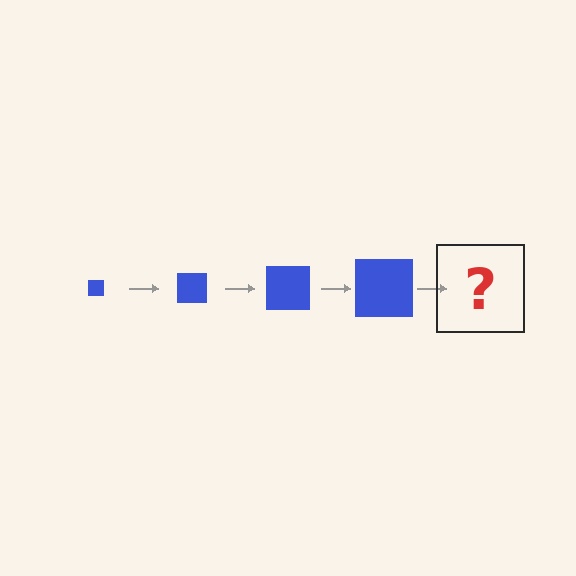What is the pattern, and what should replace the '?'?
The pattern is that the square gets progressively larger each step. The '?' should be a blue square, larger than the previous one.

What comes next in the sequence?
The next element should be a blue square, larger than the previous one.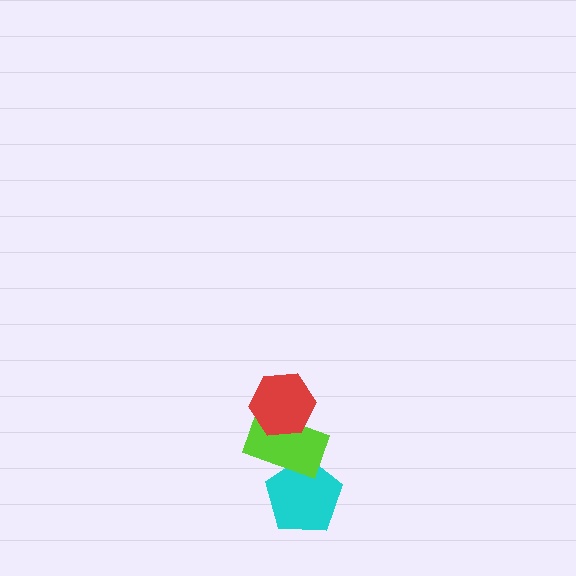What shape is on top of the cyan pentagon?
The lime rectangle is on top of the cyan pentagon.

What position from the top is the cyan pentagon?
The cyan pentagon is 3rd from the top.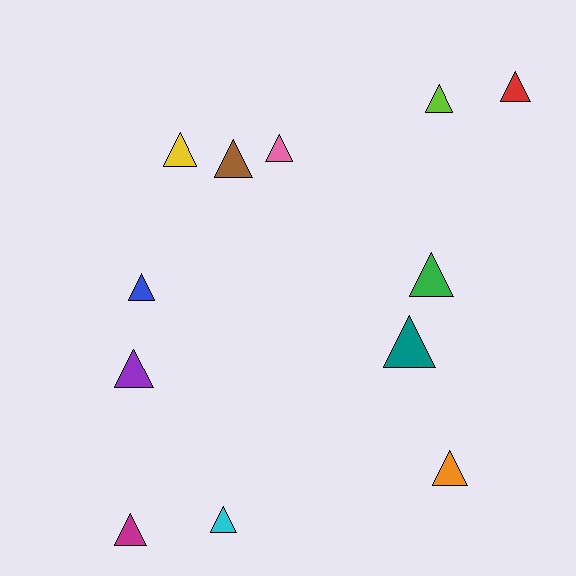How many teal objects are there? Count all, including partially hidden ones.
There is 1 teal object.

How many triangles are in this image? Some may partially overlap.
There are 12 triangles.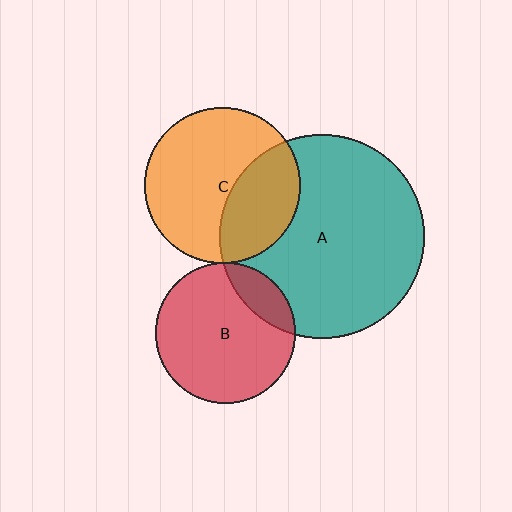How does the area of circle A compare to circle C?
Approximately 1.7 times.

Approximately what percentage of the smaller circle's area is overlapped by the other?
Approximately 5%.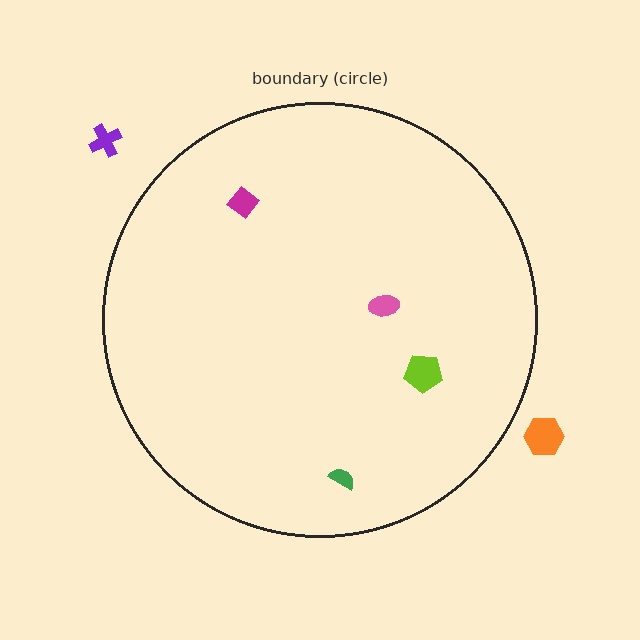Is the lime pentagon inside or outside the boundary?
Inside.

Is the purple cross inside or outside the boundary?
Outside.